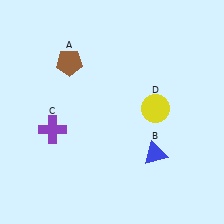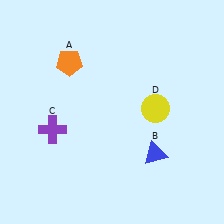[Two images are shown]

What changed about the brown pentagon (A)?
In Image 1, A is brown. In Image 2, it changed to orange.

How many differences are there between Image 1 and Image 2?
There is 1 difference between the two images.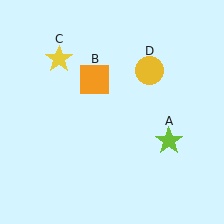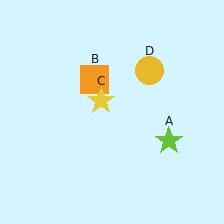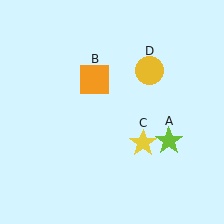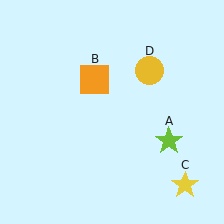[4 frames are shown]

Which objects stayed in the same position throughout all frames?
Lime star (object A) and orange square (object B) and yellow circle (object D) remained stationary.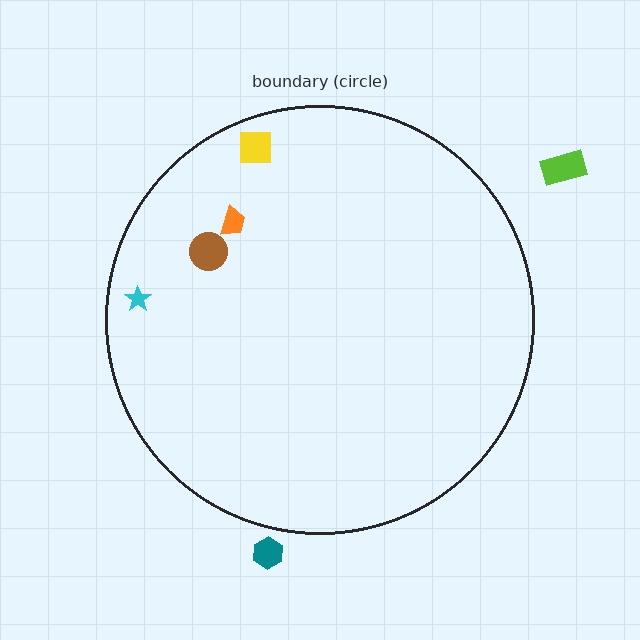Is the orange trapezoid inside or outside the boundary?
Inside.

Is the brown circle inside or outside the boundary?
Inside.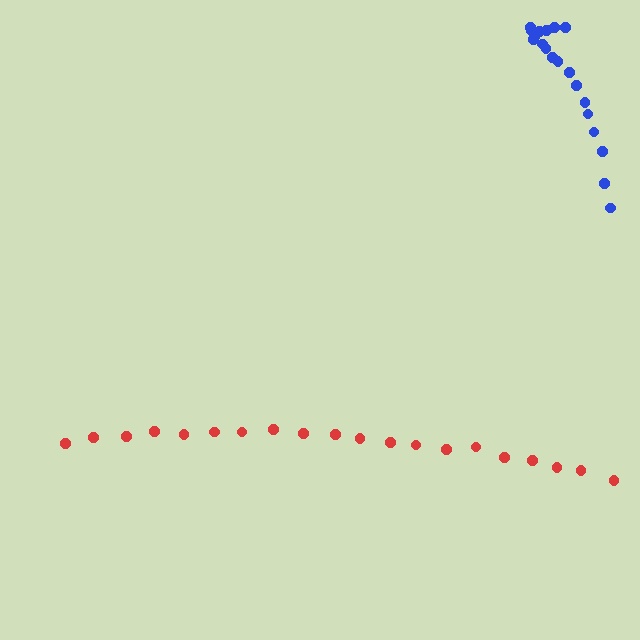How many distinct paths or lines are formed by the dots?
There are 2 distinct paths.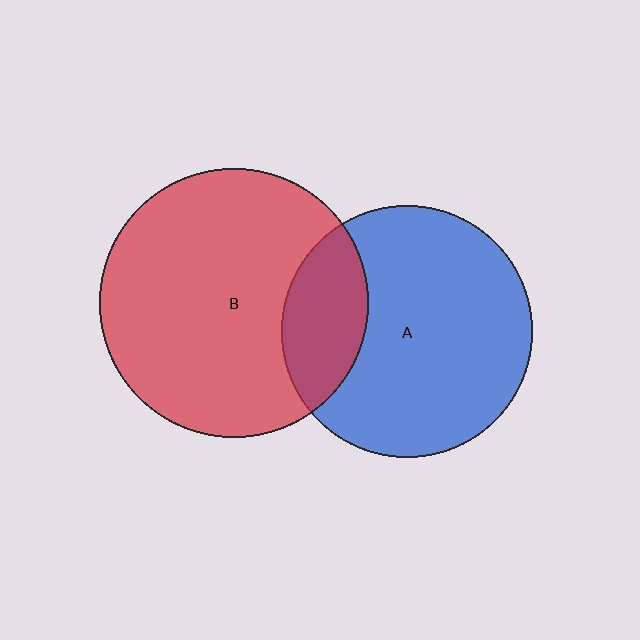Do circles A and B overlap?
Yes.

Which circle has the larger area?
Circle B (red).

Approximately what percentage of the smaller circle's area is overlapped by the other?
Approximately 25%.